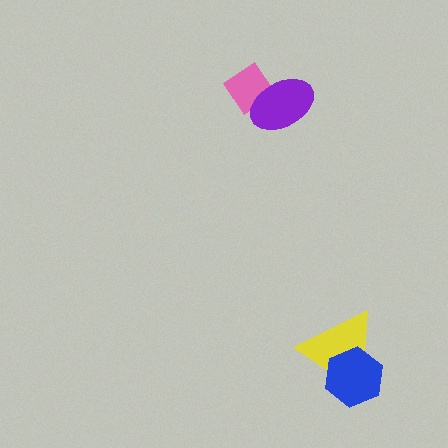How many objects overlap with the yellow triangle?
1 object overlaps with the yellow triangle.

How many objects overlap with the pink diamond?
1 object overlaps with the pink diamond.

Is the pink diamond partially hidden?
Yes, it is partially covered by another shape.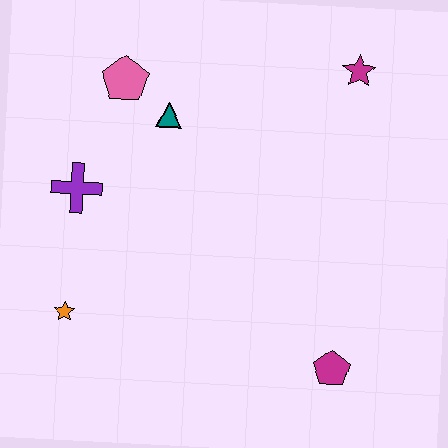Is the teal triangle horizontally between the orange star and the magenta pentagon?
Yes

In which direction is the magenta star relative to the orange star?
The magenta star is to the right of the orange star.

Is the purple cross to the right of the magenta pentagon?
No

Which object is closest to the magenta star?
The teal triangle is closest to the magenta star.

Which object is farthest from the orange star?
The magenta star is farthest from the orange star.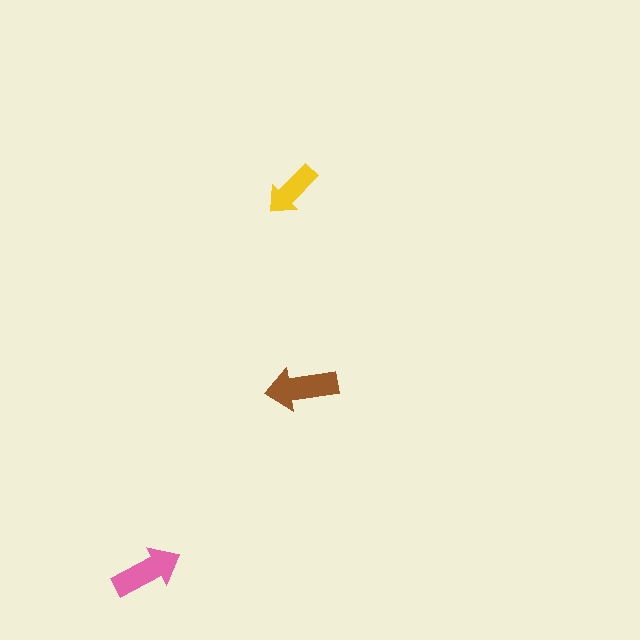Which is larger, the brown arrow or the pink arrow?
The brown one.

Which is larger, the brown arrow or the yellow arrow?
The brown one.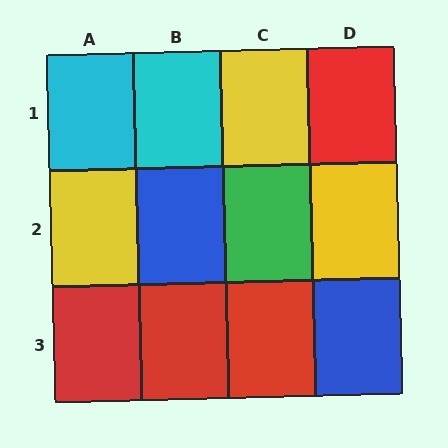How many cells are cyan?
2 cells are cyan.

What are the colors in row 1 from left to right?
Cyan, cyan, yellow, red.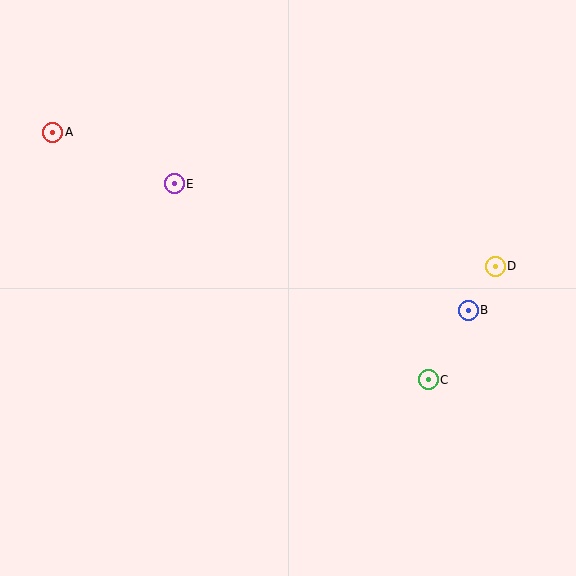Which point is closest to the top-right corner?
Point D is closest to the top-right corner.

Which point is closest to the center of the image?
Point E at (174, 184) is closest to the center.